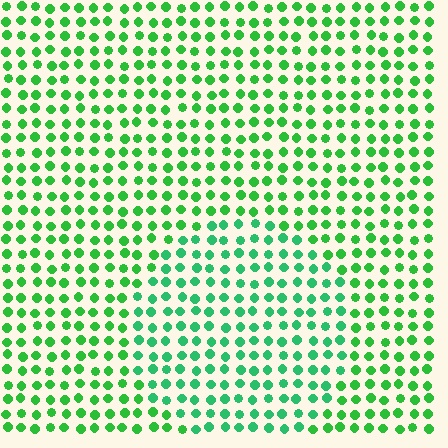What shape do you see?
I see a circle.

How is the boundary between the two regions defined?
The boundary is defined purely by a slight shift in hue (about 21 degrees). Spacing, size, and orientation are identical on both sides.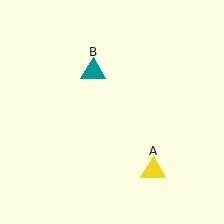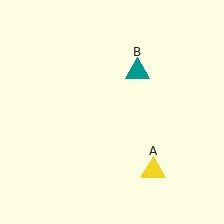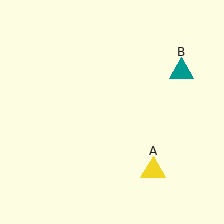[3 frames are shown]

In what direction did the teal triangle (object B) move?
The teal triangle (object B) moved right.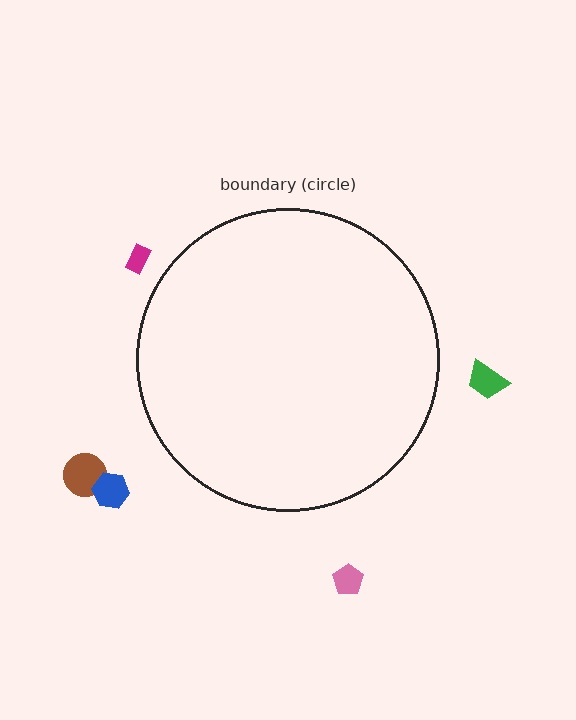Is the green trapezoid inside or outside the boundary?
Outside.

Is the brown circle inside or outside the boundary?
Outside.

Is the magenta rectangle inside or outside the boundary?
Outside.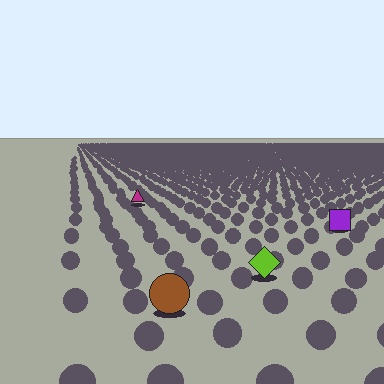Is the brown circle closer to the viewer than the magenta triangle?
Yes. The brown circle is closer — you can tell from the texture gradient: the ground texture is coarser near it.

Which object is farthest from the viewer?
The magenta triangle is farthest from the viewer. It appears smaller and the ground texture around it is denser.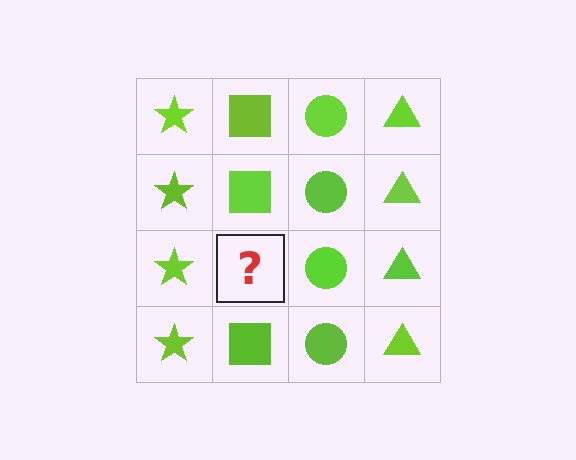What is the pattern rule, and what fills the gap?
The rule is that each column has a consistent shape. The gap should be filled with a lime square.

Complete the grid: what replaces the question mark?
The question mark should be replaced with a lime square.